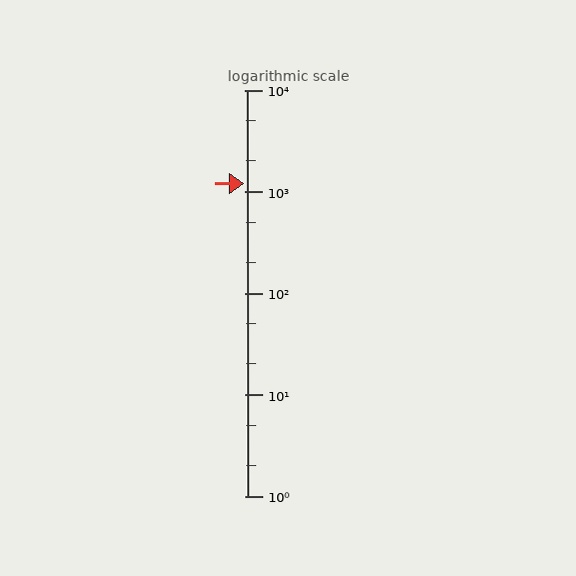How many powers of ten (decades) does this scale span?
The scale spans 4 decades, from 1 to 10000.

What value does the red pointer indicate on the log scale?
The pointer indicates approximately 1200.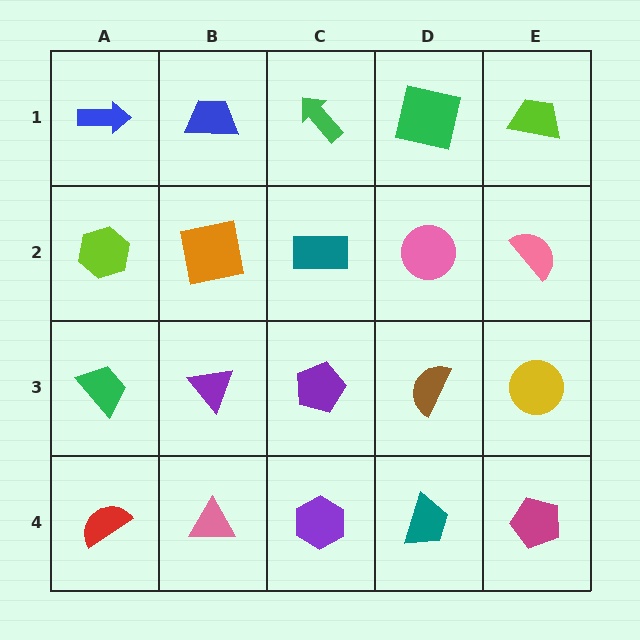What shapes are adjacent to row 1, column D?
A pink circle (row 2, column D), a green arrow (row 1, column C), a lime trapezoid (row 1, column E).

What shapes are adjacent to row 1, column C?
A teal rectangle (row 2, column C), a blue trapezoid (row 1, column B), a green square (row 1, column D).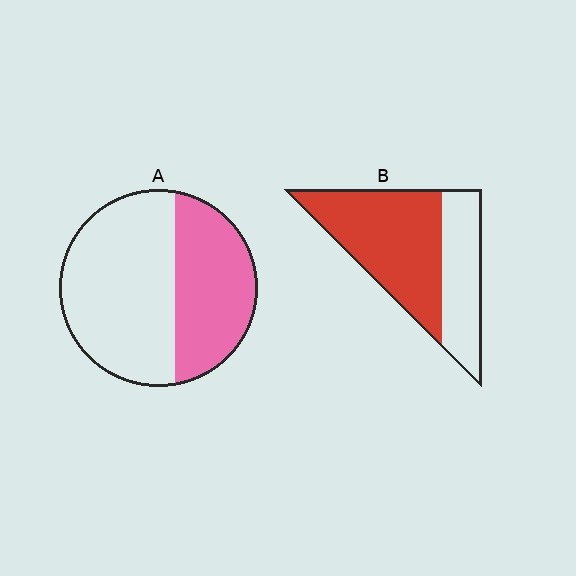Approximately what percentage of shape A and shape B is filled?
A is approximately 40% and B is approximately 65%.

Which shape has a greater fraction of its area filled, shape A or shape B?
Shape B.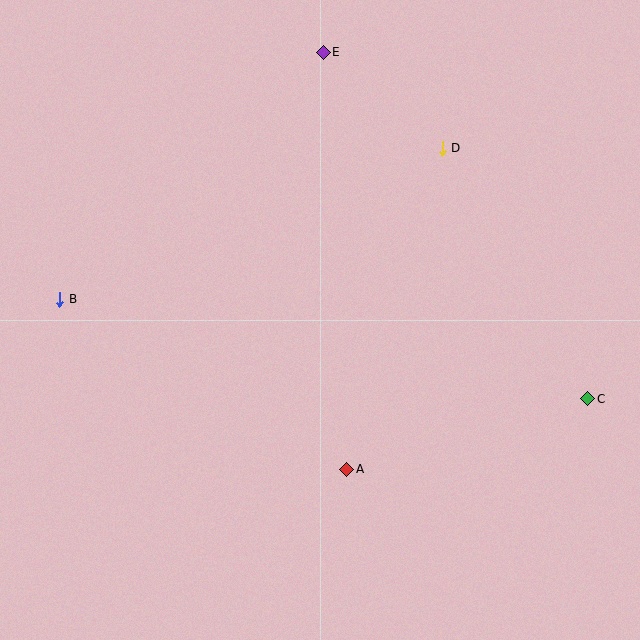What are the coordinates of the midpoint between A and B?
The midpoint between A and B is at (203, 384).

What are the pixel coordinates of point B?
Point B is at (60, 299).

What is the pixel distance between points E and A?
The distance between E and A is 418 pixels.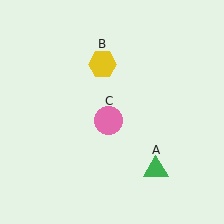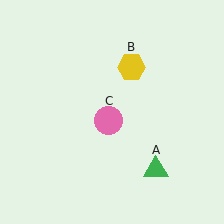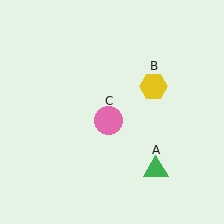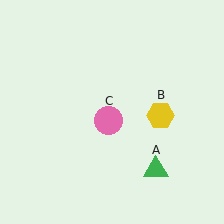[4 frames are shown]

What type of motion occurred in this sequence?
The yellow hexagon (object B) rotated clockwise around the center of the scene.